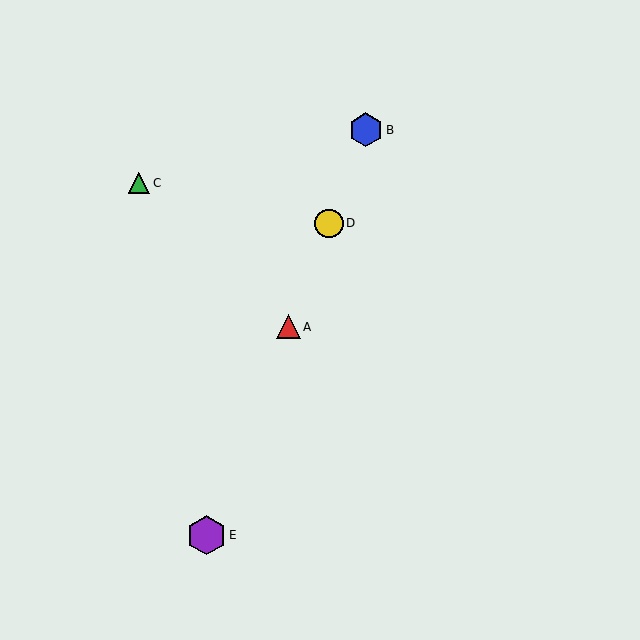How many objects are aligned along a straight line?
4 objects (A, B, D, E) are aligned along a straight line.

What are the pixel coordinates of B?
Object B is at (366, 130).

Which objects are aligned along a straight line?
Objects A, B, D, E are aligned along a straight line.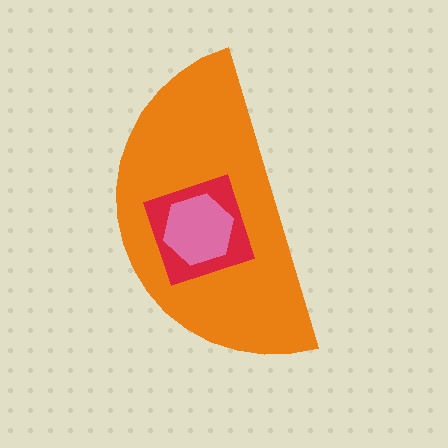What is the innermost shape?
The pink hexagon.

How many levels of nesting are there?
3.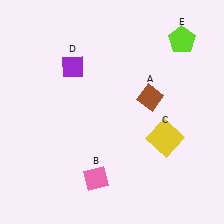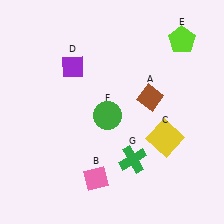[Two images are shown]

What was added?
A green circle (F), a green cross (G) were added in Image 2.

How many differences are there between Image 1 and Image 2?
There are 2 differences between the two images.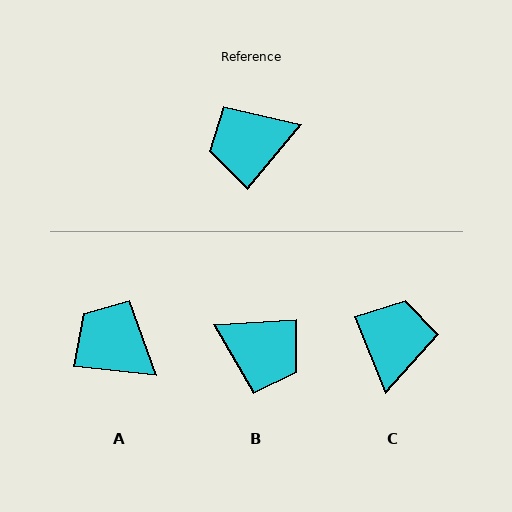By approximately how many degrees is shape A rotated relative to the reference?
Approximately 57 degrees clockwise.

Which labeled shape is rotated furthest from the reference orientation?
B, about 133 degrees away.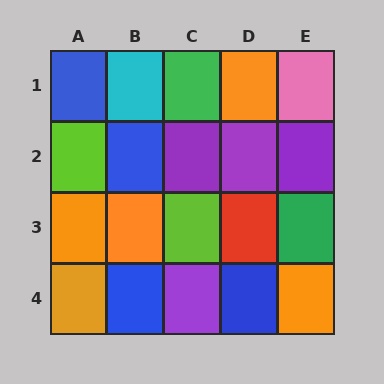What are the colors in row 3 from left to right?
Orange, orange, lime, red, green.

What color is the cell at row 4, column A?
Orange.